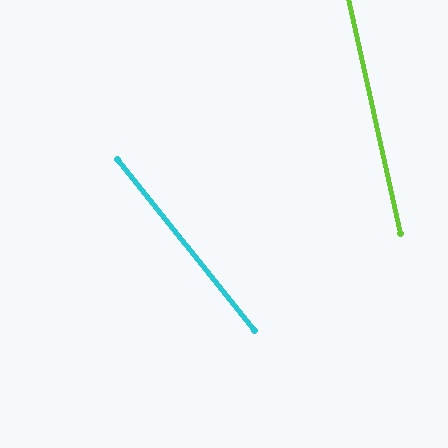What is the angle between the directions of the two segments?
Approximately 26 degrees.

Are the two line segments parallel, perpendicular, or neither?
Neither parallel nor perpendicular — they differ by about 26°.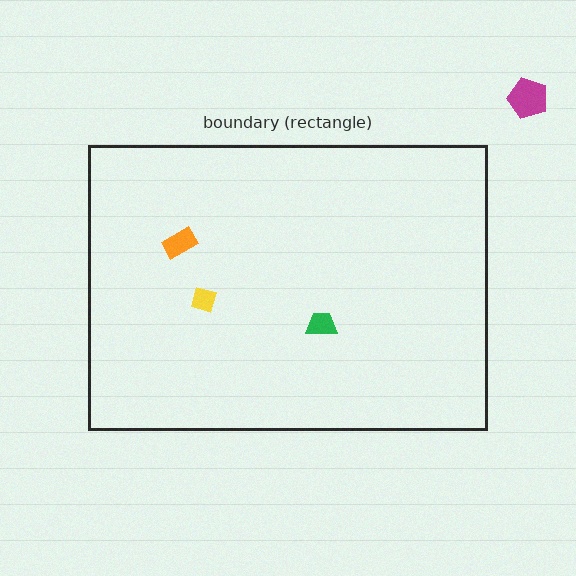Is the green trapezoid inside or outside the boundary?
Inside.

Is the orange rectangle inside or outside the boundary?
Inside.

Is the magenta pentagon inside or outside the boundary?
Outside.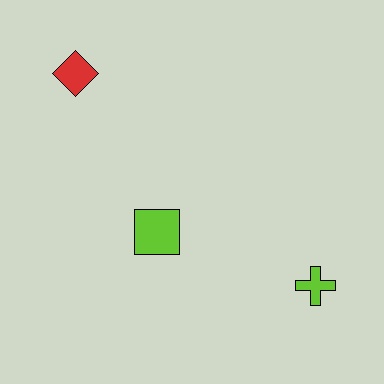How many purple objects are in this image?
There are no purple objects.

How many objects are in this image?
There are 3 objects.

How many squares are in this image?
There is 1 square.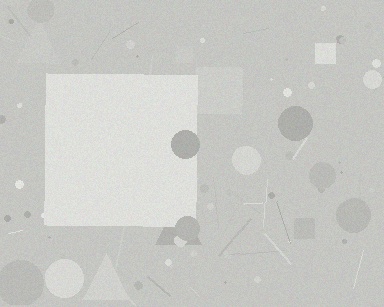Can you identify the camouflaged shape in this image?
The camouflaged shape is a square.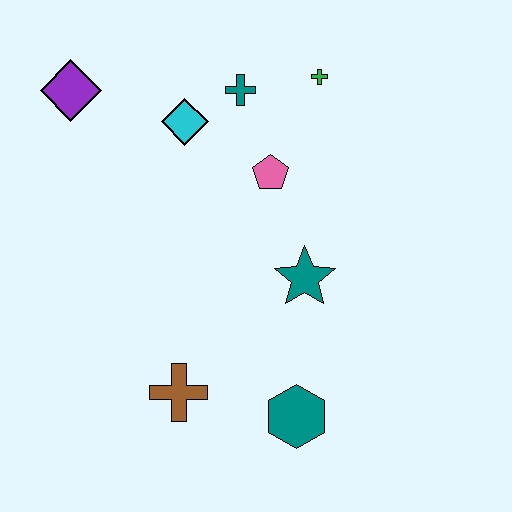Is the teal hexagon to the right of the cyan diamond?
Yes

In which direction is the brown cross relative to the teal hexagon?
The brown cross is to the left of the teal hexagon.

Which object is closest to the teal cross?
The cyan diamond is closest to the teal cross.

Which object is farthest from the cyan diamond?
The teal hexagon is farthest from the cyan diamond.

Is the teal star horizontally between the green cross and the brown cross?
Yes